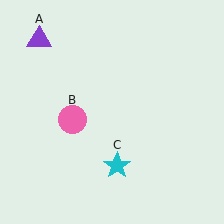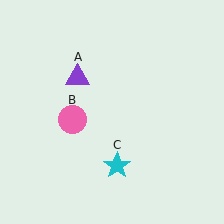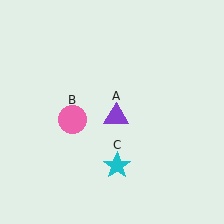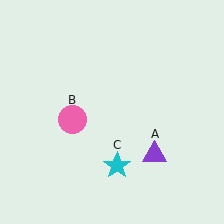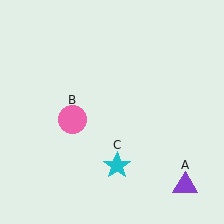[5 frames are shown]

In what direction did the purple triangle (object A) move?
The purple triangle (object A) moved down and to the right.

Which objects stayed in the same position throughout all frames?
Pink circle (object B) and cyan star (object C) remained stationary.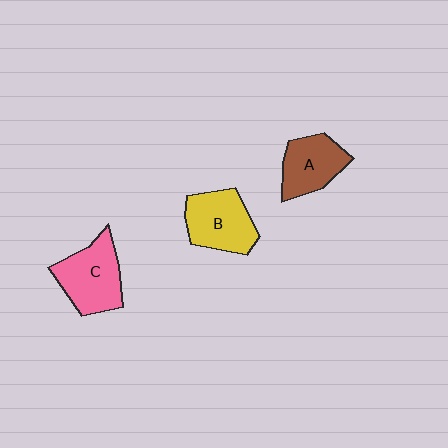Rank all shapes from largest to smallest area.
From largest to smallest: C (pink), B (yellow), A (brown).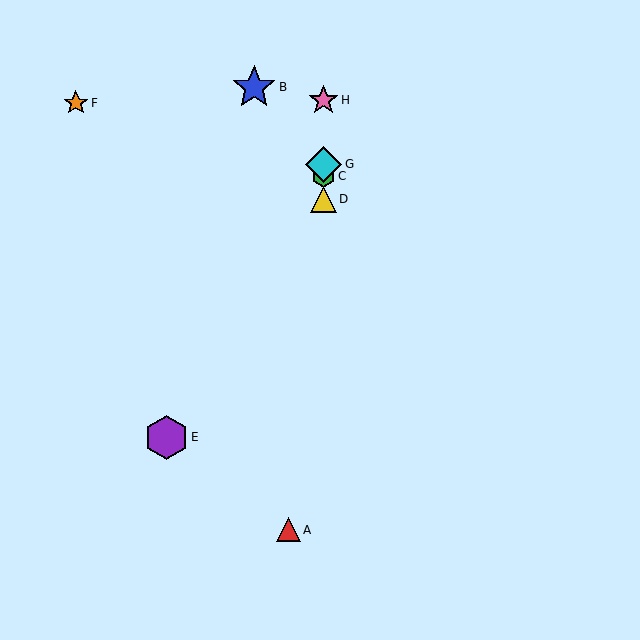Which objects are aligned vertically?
Objects C, D, G, H are aligned vertically.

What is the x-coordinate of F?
Object F is at x≈76.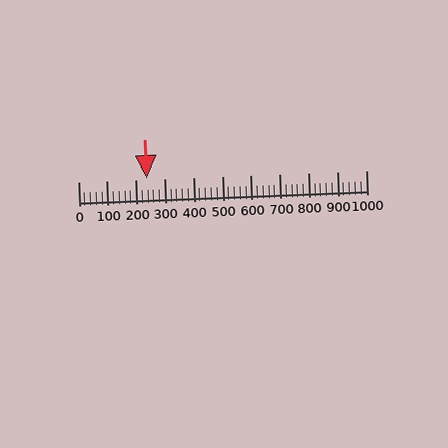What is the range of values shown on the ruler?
The ruler shows values from 0 to 1000.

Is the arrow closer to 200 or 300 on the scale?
The arrow is closer to 200.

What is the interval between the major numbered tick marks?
The major tick marks are spaced 100 units apart.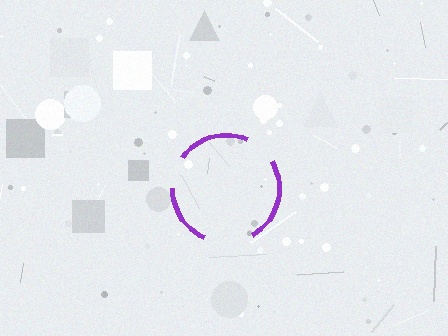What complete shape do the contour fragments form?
The contour fragments form a circle.